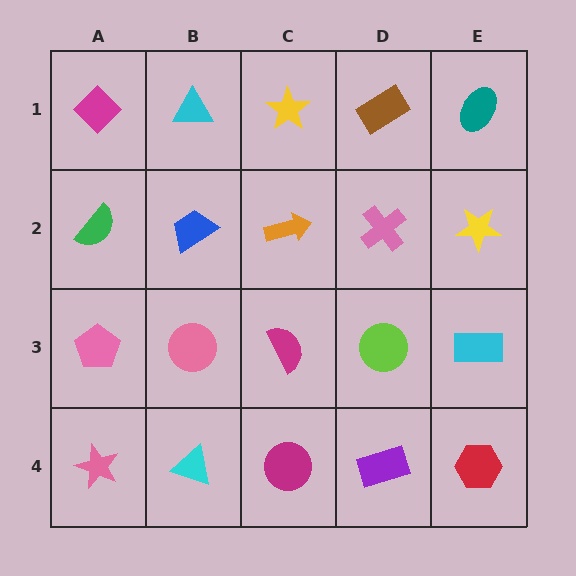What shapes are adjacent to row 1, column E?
A yellow star (row 2, column E), a brown rectangle (row 1, column D).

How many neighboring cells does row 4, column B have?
3.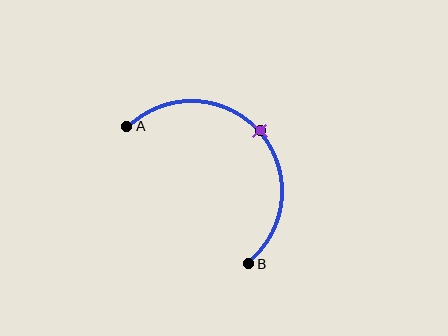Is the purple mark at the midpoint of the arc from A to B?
Yes. The purple mark lies on the arc at equal arc-length from both A and B — it is the arc midpoint.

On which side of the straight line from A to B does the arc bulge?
The arc bulges above and to the right of the straight line connecting A and B.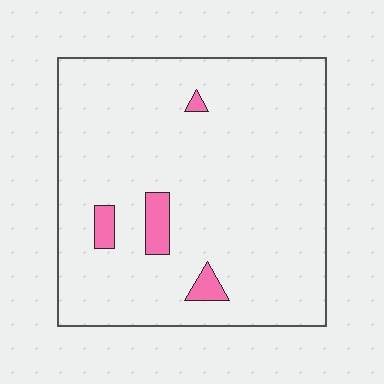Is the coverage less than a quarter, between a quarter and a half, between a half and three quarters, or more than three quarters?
Less than a quarter.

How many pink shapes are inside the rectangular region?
4.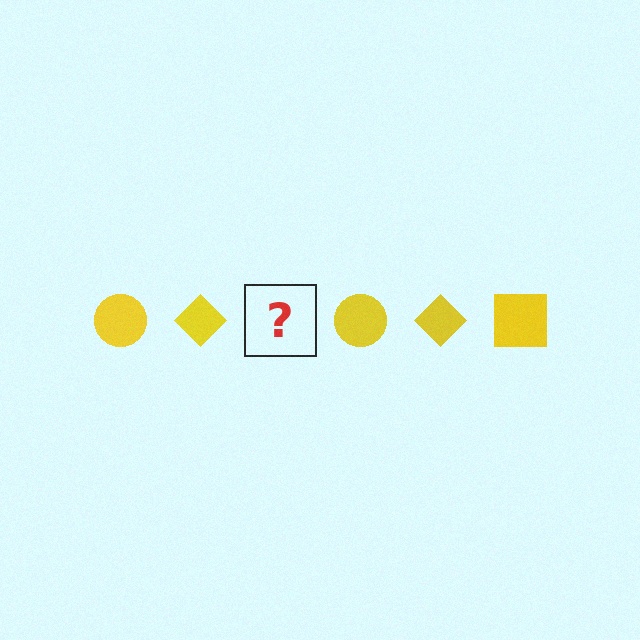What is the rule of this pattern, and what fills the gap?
The rule is that the pattern cycles through circle, diamond, square shapes in yellow. The gap should be filled with a yellow square.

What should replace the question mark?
The question mark should be replaced with a yellow square.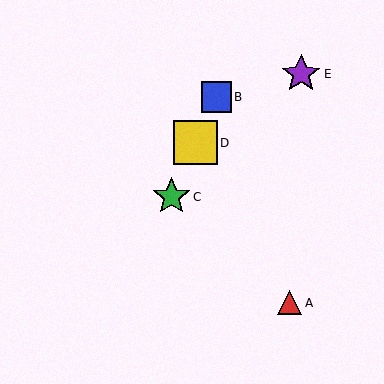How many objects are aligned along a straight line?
3 objects (B, C, D) are aligned along a straight line.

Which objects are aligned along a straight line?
Objects B, C, D are aligned along a straight line.